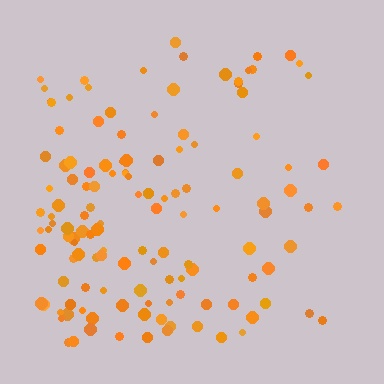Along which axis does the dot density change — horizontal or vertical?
Horizontal.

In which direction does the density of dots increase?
From right to left, with the left side densest.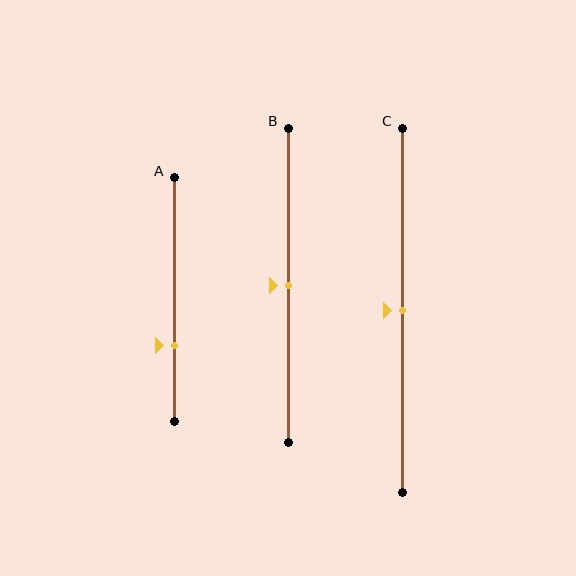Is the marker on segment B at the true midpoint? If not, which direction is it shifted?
Yes, the marker on segment B is at the true midpoint.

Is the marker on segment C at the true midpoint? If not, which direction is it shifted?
Yes, the marker on segment C is at the true midpoint.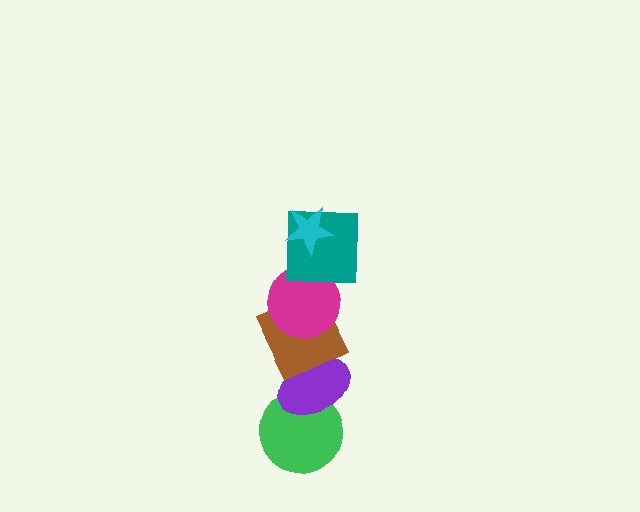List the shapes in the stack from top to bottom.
From top to bottom: the cyan star, the teal square, the magenta circle, the brown square, the purple ellipse, the green circle.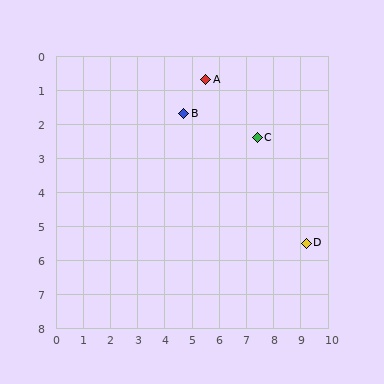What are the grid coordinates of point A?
Point A is at approximately (5.5, 0.7).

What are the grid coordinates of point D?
Point D is at approximately (9.2, 5.5).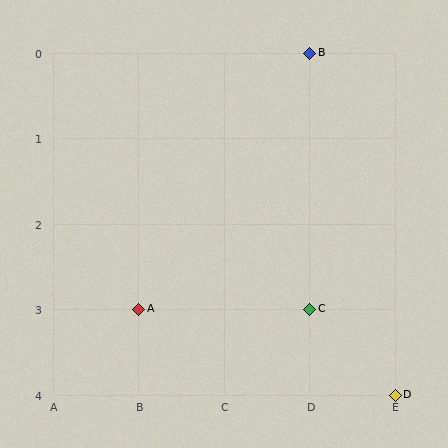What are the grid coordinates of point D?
Point D is at grid coordinates (E, 4).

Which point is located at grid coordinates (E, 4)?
Point D is at (E, 4).